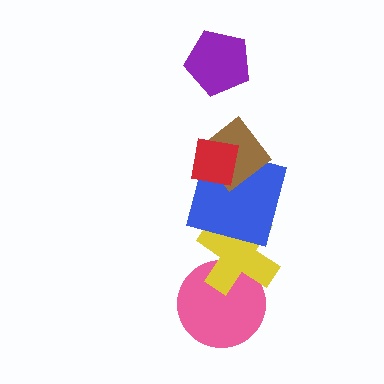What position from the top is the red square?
The red square is 2nd from the top.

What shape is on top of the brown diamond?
The red square is on top of the brown diamond.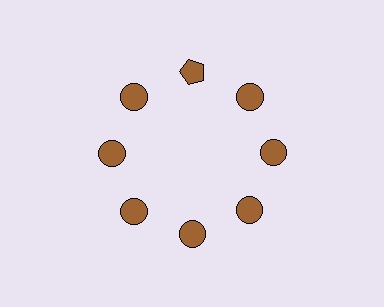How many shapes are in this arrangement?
There are 8 shapes arranged in a ring pattern.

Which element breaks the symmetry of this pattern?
The brown pentagon at roughly the 12 o'clock position breaks the symmetry. All other shapes are brown circles.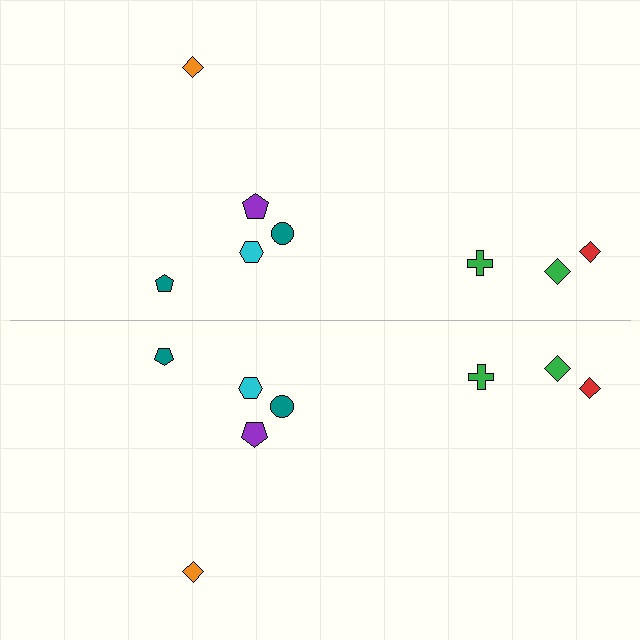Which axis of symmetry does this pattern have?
The pattern has a horizontal axis of symmetry running through the center of the image.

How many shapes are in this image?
There are 16 shapes in this image.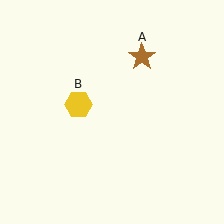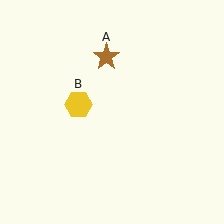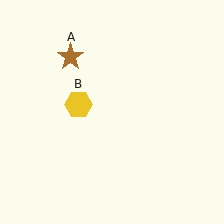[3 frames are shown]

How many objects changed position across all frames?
1 object changed position: brown star (object A).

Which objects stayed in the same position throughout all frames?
Yellow hexagon (object B) remained stationary.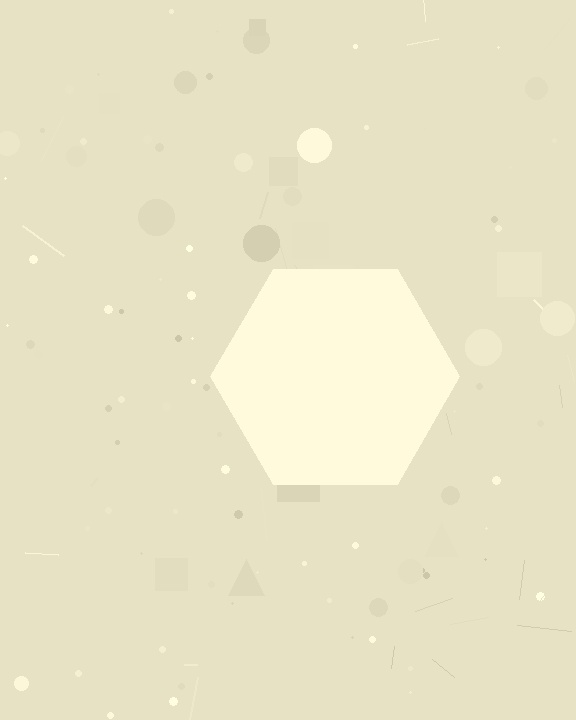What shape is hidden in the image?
A hexagon is hidden in the image.